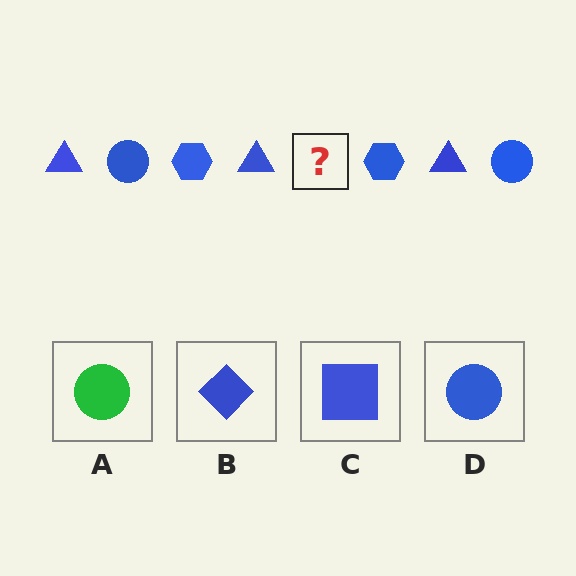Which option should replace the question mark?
Option D.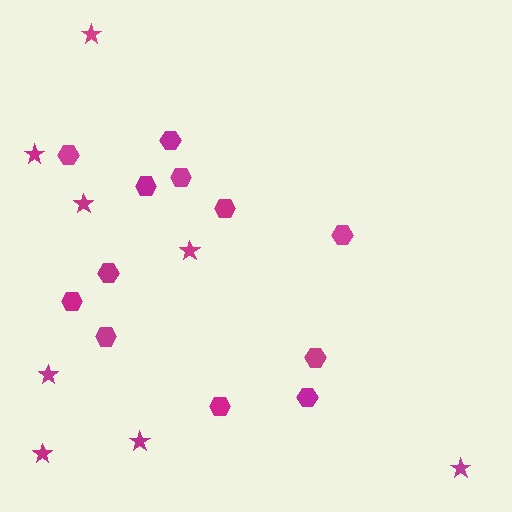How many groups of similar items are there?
There are 2 groups: one group of hexagons (12) and one group of stars (8).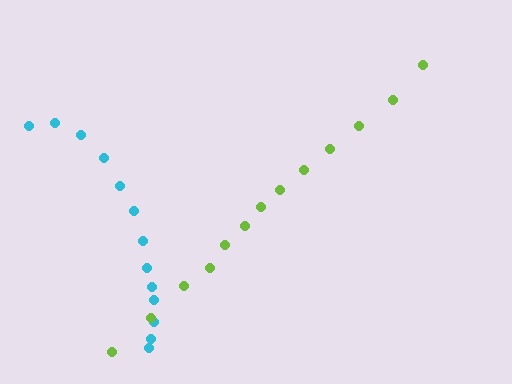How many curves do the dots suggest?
There are 2 distinct paths.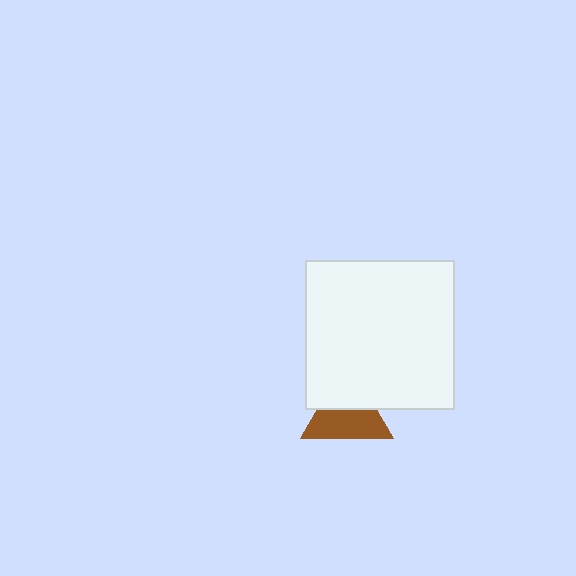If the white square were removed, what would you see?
You would see the complete brown triangle.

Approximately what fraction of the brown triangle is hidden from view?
Roughly 40% of the brown triangle is hidden behind the white square.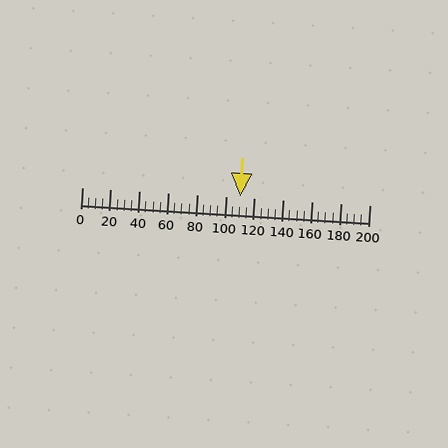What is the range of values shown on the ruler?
The ruler shows values from 0 to 200.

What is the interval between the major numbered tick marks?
The major tick marks are spaced 20 units apart.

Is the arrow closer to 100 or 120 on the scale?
The arrow is closer to 120.